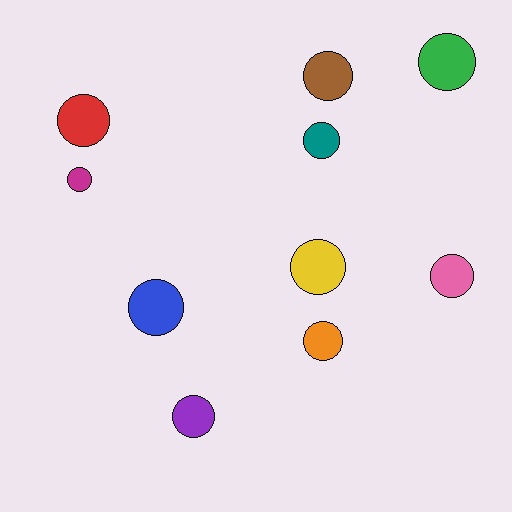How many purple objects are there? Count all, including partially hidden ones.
There is 1 purple object.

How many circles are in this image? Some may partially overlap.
There are 10 circles.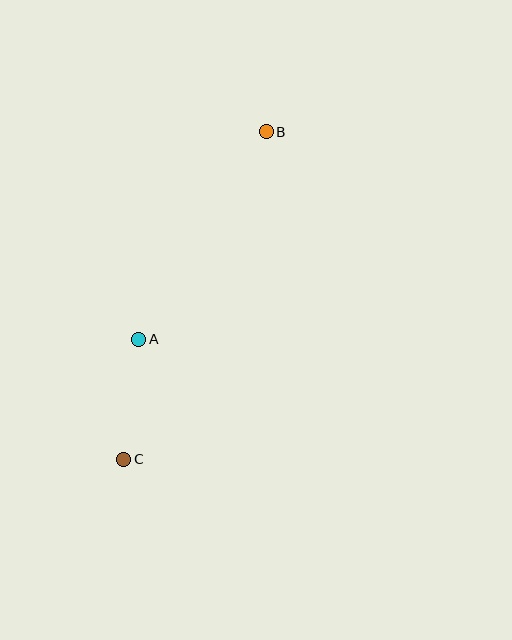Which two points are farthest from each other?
Points B and C are farthest from each other.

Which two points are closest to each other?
Points A and C are closest to each other.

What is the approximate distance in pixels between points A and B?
The distance between A and B is approximately 244 pixels.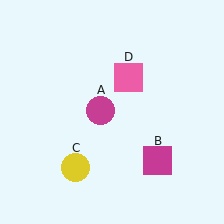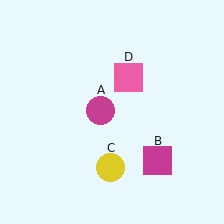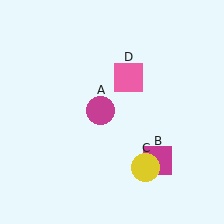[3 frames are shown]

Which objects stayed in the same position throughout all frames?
Magenta circle (object A) and magenta square (object B) and pink square (object D) remained stationary.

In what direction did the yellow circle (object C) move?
The yellow circle (object C) moved right.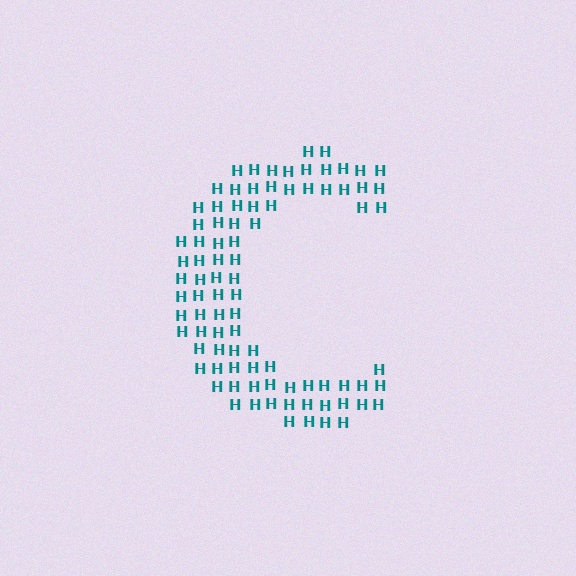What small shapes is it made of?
It is made of small letter H's.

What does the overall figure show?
The overall figure shows the letter C.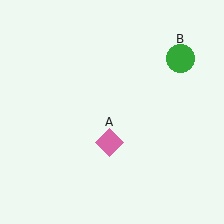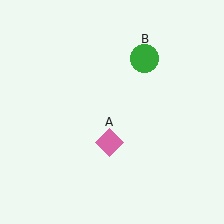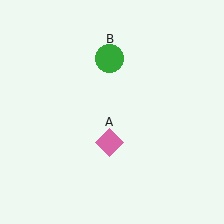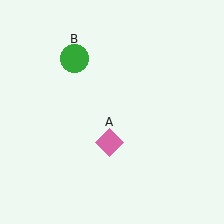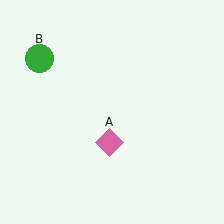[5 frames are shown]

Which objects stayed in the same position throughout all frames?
Pink diamond (object A) remained stationary.